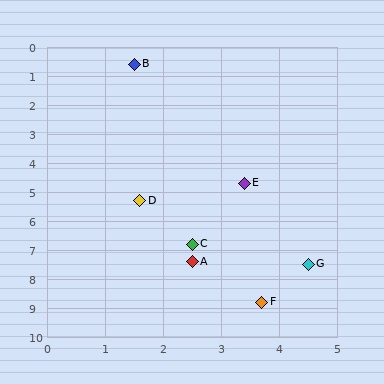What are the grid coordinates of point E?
Point E is at approximately (3.4, 4.7).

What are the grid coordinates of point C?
Point C is at approximately (2.5, 6.8).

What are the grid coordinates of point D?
Point D is at approximately (1.6, 5.3).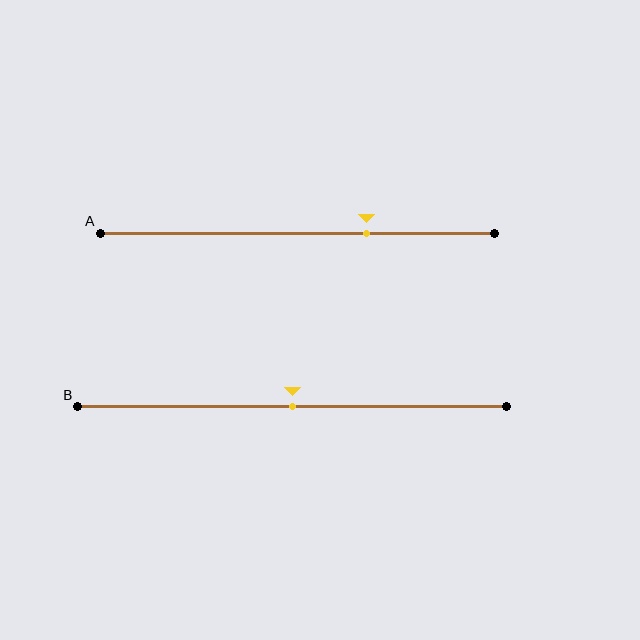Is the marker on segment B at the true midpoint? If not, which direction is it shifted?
Yes, the marker on segment B is at the true midpoint.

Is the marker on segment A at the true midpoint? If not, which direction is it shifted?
No, the marker on segment A is shifted to the right by about 18% of the segment length.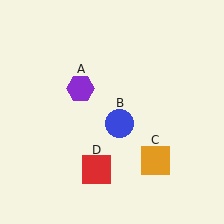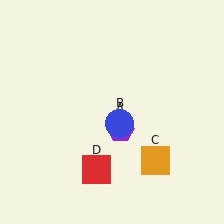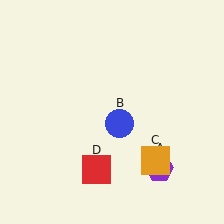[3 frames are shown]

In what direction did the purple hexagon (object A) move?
The purple hexagon (object A) moved down and to the right.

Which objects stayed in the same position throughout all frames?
Blue circle (object B) and orange square (object C) and red square (object D) remained stationary.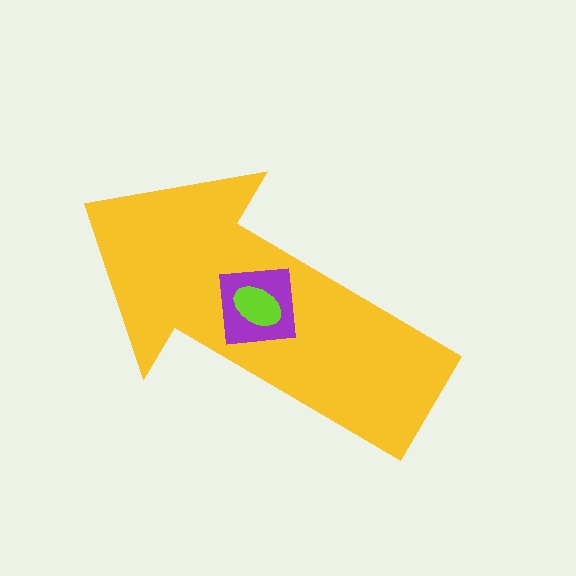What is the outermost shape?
The yellow arrow.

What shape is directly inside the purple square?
The lime ellipse.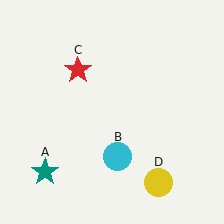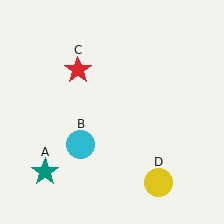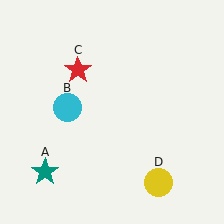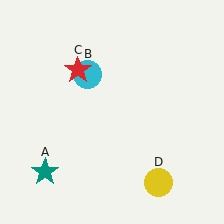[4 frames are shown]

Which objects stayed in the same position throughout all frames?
Teal star (object A) and red star (object C) and yellow circle (object D) remained stationary.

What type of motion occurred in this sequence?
The cyan circle (object B) rotated clockwise around the center of the scene.